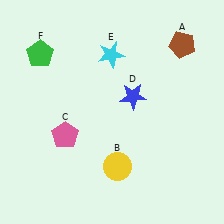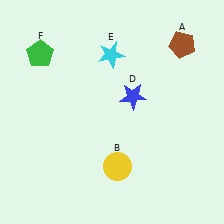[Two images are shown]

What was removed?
The pink pentagon (C) was removed in Image 2.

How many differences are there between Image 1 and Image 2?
There is 1 difference between the two images.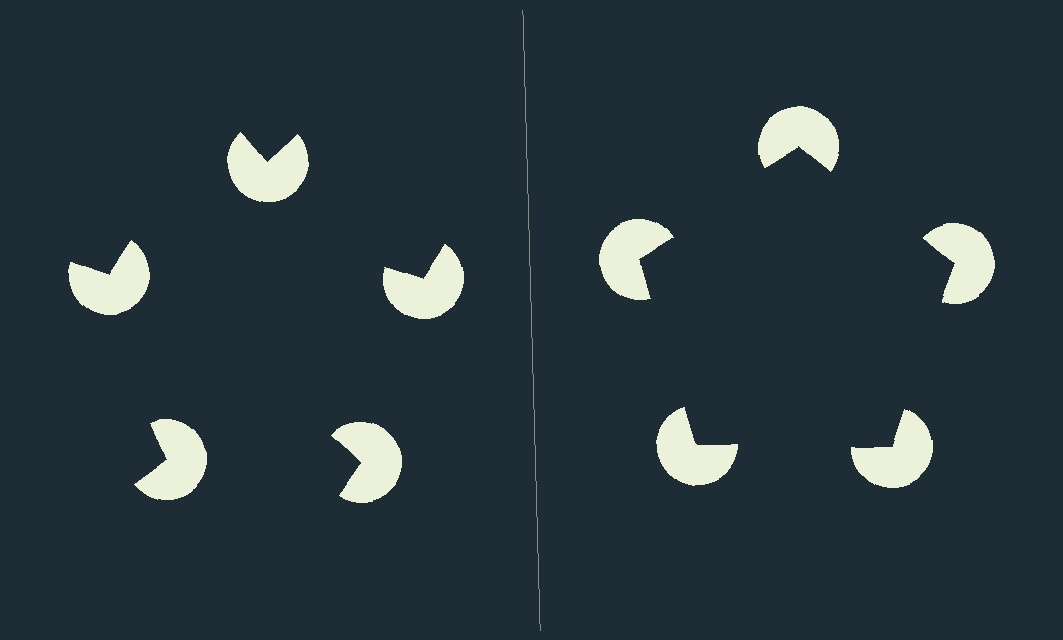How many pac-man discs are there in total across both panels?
10 — 5 on each side.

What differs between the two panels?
The pac-man discs are positioned identically on both sides; only the wedge orientations differ. On the right they align to a pentagon; on the left they are misaligned.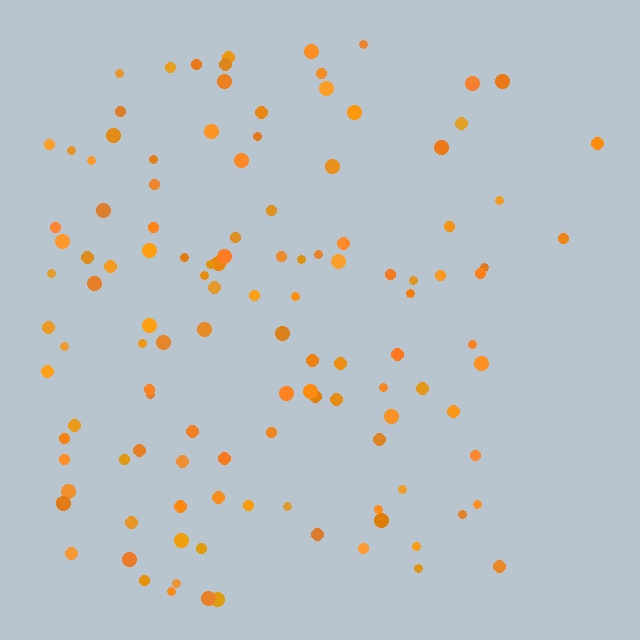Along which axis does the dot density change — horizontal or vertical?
Horizontal.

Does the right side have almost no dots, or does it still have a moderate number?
Still a moderate number, just noticeably fewer than the left.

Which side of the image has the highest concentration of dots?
The left.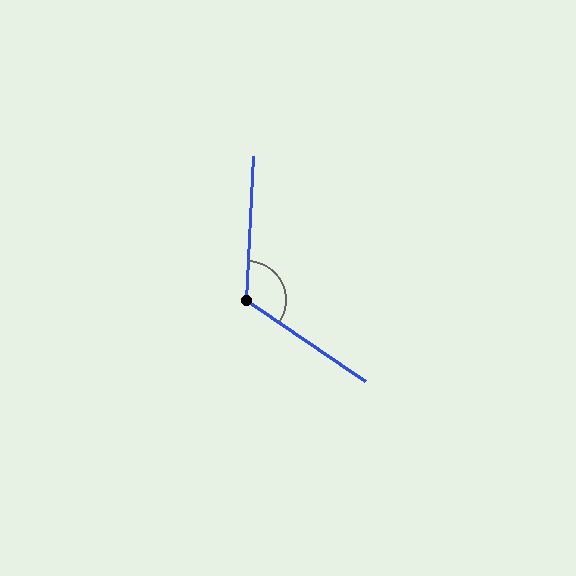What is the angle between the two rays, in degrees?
Approximately 122 degrees.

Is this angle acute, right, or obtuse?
It is obtuse.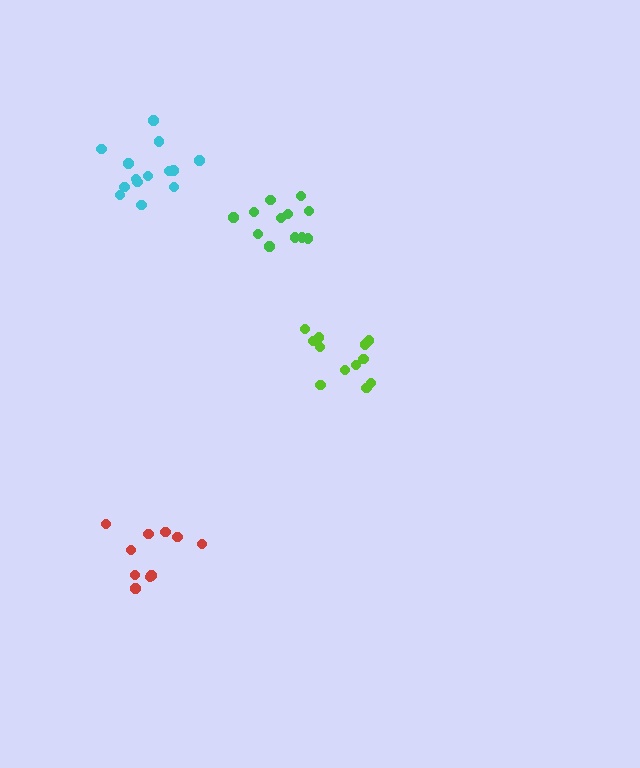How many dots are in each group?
Group 1: 12 dots, Group 2: 12 dots, Group 3: 10 dots, Group 4: 14 dots (48 total).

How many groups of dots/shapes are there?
There are 4 groups.